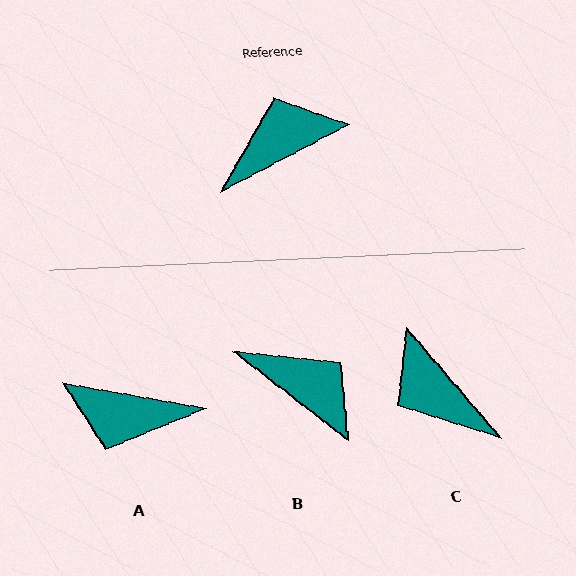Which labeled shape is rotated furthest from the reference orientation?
A, about 142 degrees away.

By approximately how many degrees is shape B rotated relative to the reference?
Approximately 66 degrees clockwise.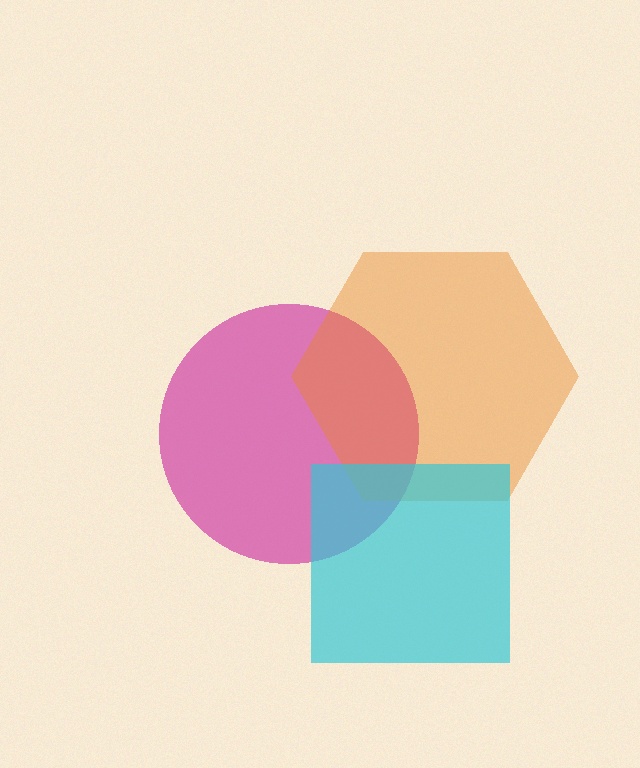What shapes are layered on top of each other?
The layered shapes are: a magenta circle, an orange hexagon, a cyan square.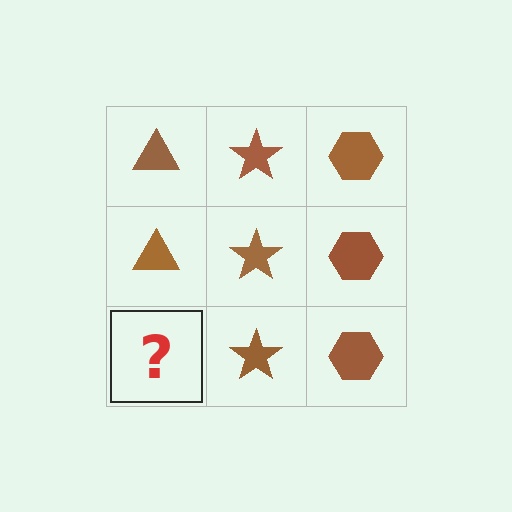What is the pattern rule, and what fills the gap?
The rule is that each column has a consistent shape. The gap should be filled with a brown triangle.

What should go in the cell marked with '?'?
The missing cell should contain a brown triangle.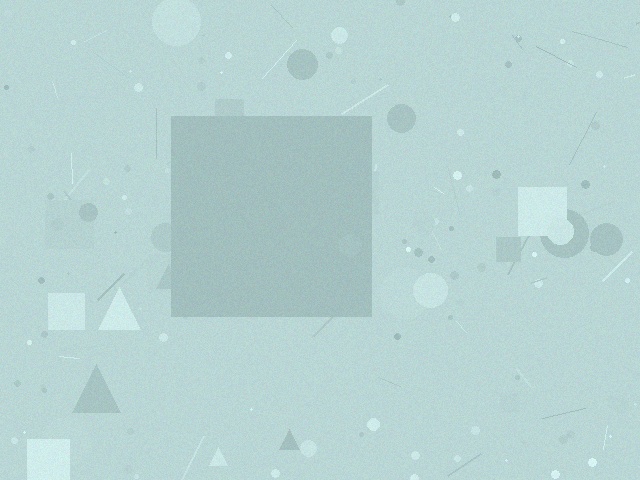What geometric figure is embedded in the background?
A square is embedded in the background.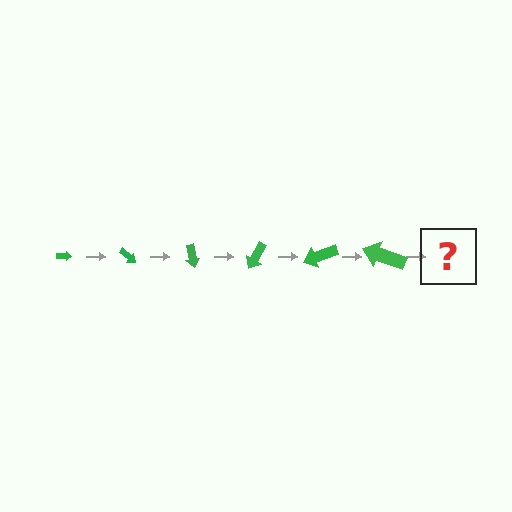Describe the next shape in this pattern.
It should be an arrow, larger than the previous one and rotated 240 degrees from the start.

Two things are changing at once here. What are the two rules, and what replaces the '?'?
The two rules are that the arrow grows larger each step and it rotates 40 degrees each step. The '?' should be an arrow, larger than the previous one and rotated 240 degrees from the start.